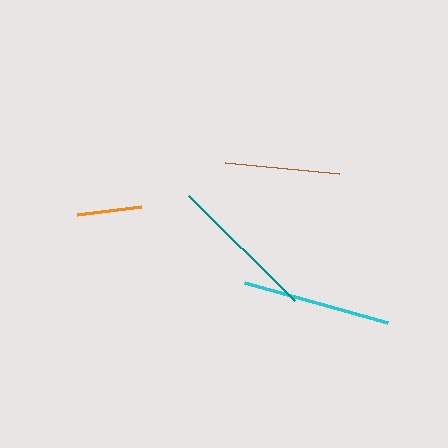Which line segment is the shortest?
The orange line is the shortest at approximately 64 pixels.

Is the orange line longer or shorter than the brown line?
The brown line is longer than the orange line.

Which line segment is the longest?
The teal line is the longest at approximately 149 pixels.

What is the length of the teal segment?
The teal segment is approximately 149 pixels long.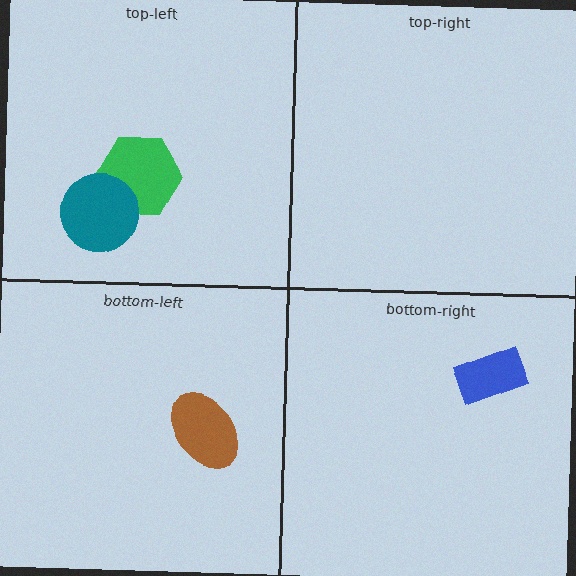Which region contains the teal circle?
The top-left region.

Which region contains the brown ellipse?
The bottom-left region.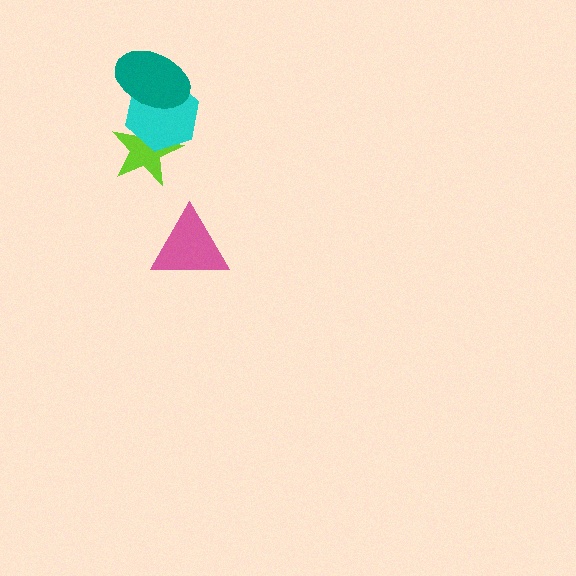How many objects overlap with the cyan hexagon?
2 objects overlap with the cyan hexagon.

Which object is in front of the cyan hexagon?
The teal ellipse is in front of the cyan hexagon.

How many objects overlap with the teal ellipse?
1 object overlaps with the teal ellipse.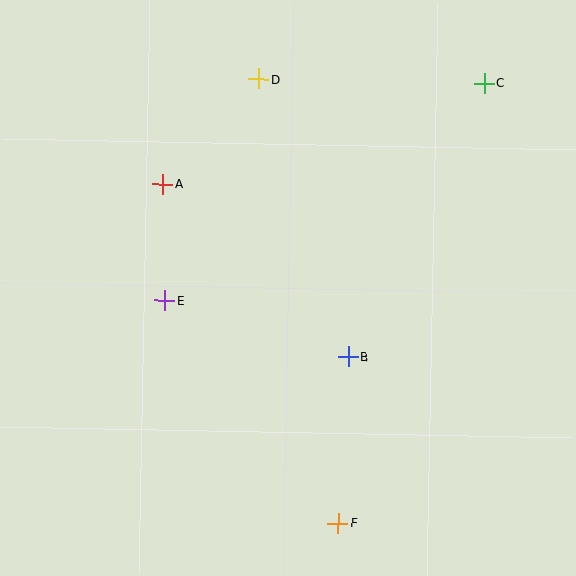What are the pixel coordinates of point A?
Point A is at (163, 184).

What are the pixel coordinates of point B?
Point B is at (348, 357).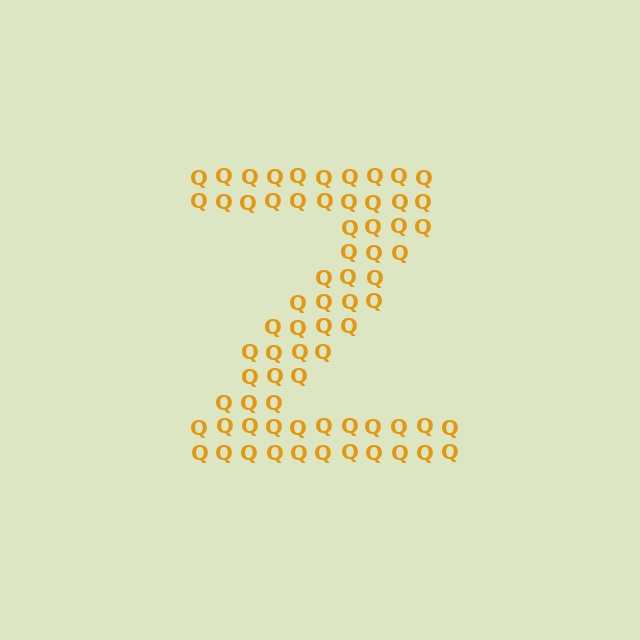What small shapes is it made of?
It is made of small letter Q's.